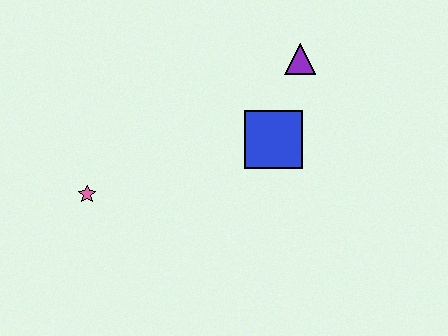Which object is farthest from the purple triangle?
The pink star is farthest from the purple triangle.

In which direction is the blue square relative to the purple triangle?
The blue square is below the purple triangle.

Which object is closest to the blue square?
The purple triangle is closest to the blue square.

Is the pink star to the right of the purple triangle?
No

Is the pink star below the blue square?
Yes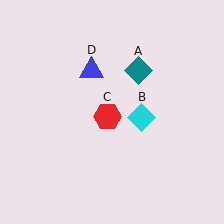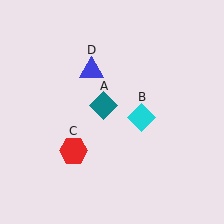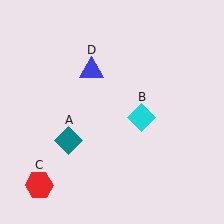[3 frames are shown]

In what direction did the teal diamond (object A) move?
The teal diamond (object A) moved down and to the left.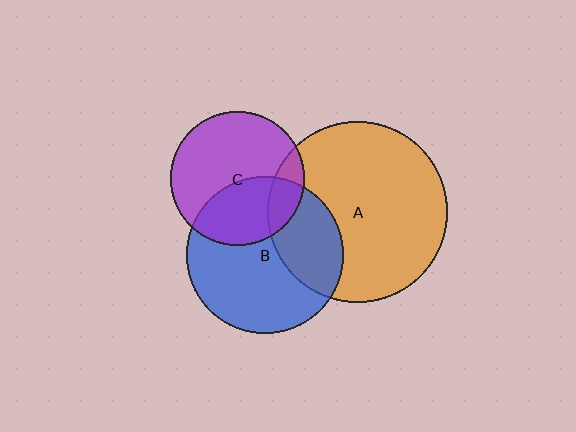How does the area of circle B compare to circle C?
Approximately 1.4 times.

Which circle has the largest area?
Circle A (orange).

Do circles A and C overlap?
Yes.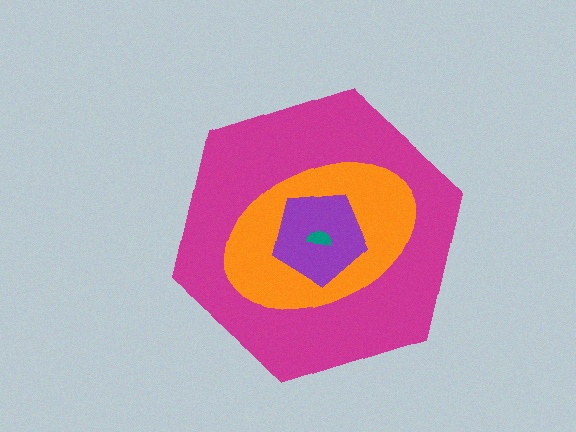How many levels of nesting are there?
4.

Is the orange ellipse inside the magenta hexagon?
Yes.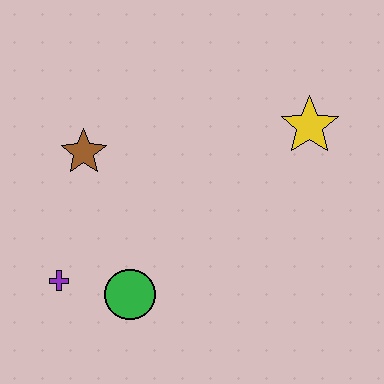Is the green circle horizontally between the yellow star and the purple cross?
Yes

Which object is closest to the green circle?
The purple cross is closest to the green circle.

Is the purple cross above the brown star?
No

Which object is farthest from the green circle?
The yellow star is farthest from the green circle.